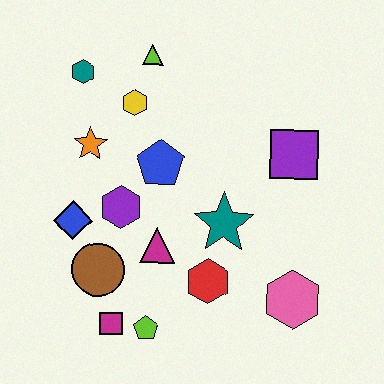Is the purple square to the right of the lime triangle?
Yes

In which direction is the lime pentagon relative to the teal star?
The lime pentagon is below the teal star.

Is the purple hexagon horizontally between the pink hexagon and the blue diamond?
Yes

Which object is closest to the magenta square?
The lime pentagon is closest to the magenta square.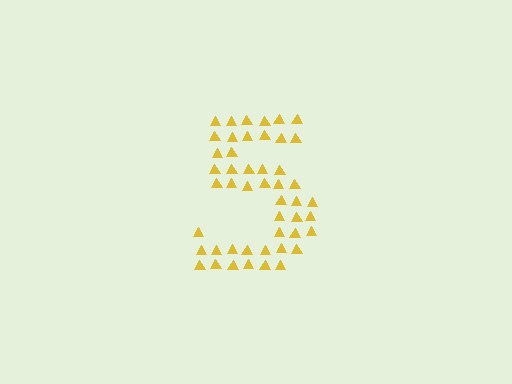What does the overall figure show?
The overall figure shows the digit 5.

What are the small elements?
The small elements are triangles.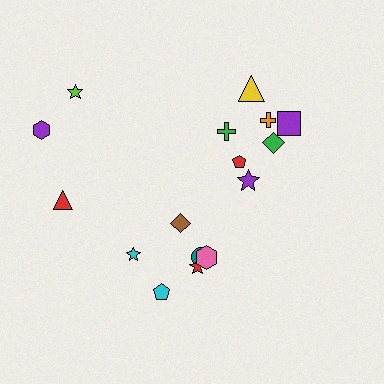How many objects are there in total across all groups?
There are 16 objects.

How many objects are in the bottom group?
There are 6 objects.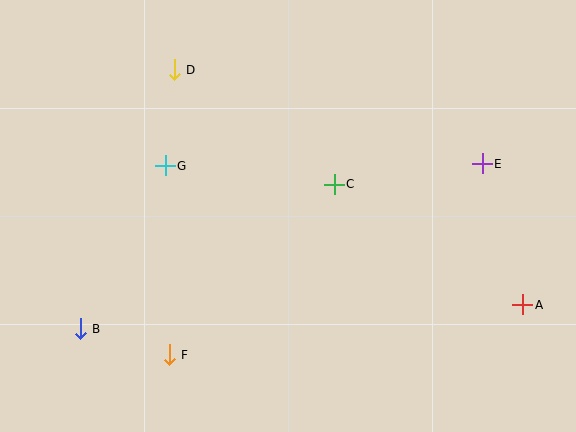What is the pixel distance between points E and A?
The distance between E and A is 147 pixels.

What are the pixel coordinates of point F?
Point F is at (169, 355).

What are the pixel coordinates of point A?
Point A is at (523, 305).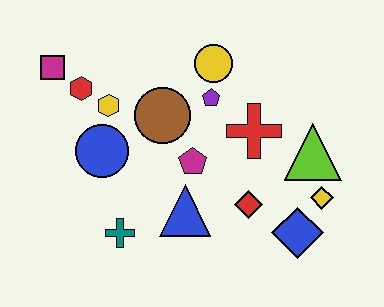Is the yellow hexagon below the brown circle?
No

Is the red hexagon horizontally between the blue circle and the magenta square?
Yes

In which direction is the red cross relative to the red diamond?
The red cross is above the red diamond.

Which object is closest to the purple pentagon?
The yellow circle is closest to the purple pentagon.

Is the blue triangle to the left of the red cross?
Yes